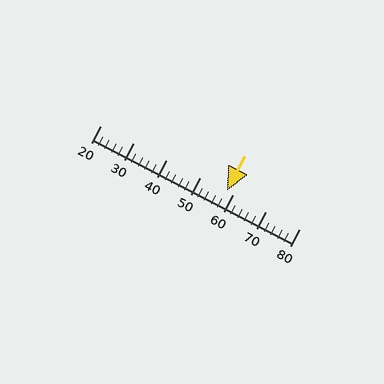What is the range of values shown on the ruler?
The ruler shows values from 20 to 80.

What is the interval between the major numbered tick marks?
The major tick marks are spaced 10 units apart.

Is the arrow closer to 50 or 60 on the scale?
The arrow is closer to 60.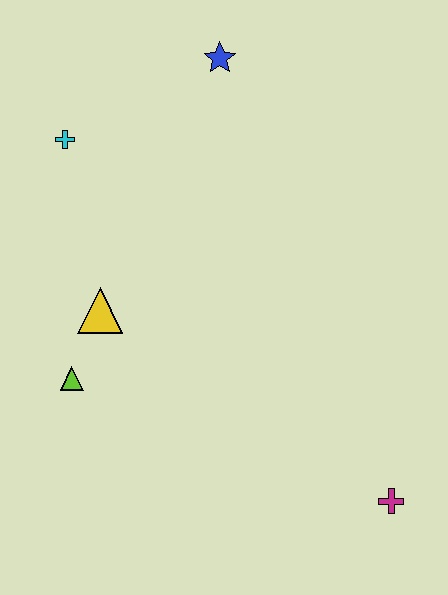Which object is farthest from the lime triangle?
The blue star is farthest from the lime triangle.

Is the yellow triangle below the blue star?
Yes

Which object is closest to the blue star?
The cyan cross is closest to the blue star.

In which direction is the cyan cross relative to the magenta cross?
The cyan cross is above the magenta cross.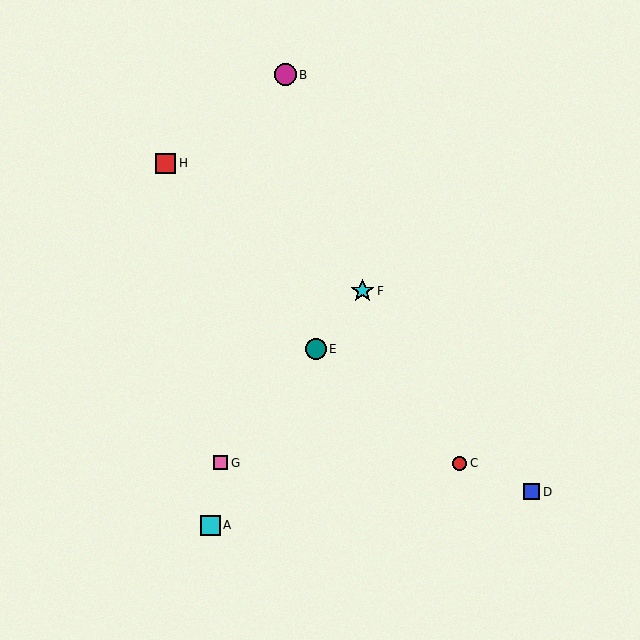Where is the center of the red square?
The center of the red square is at (166, 163).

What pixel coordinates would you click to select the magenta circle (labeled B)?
Click at (286, 75) to select the magenta circle B.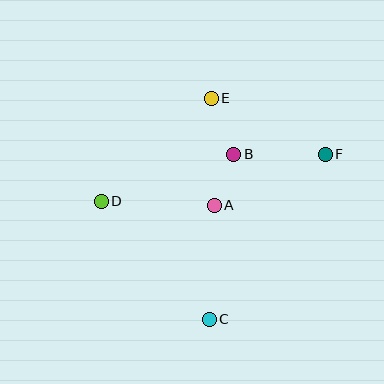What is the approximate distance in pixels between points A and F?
The distance between A and F is approximately 122 pixels.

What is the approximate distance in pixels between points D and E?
The distance between D and E is approximately 151 pixels.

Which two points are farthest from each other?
Points D and F are farthest from each other.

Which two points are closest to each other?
Points A and B are closest to each other.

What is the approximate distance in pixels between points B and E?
The distance between B and E is approximately 60 pixels.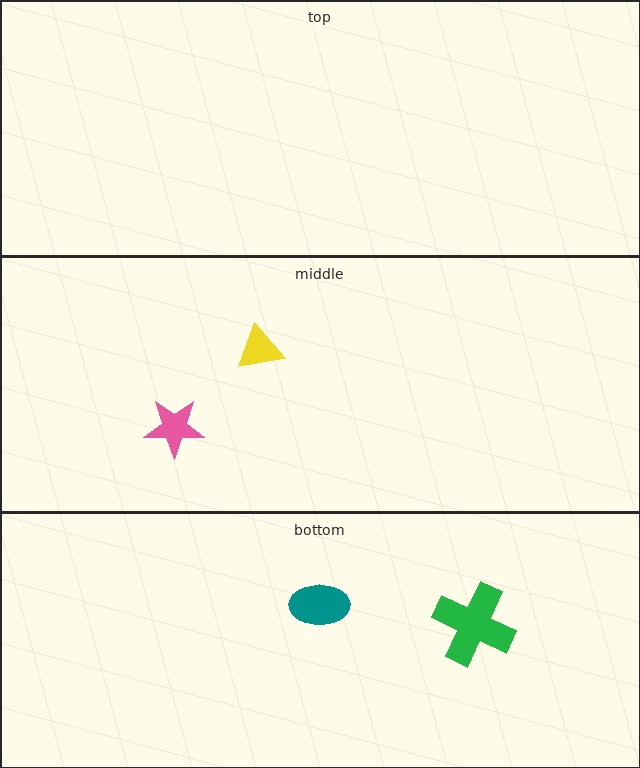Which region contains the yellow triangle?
The middle region.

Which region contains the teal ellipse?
The bottom region.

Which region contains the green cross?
The bottom region.